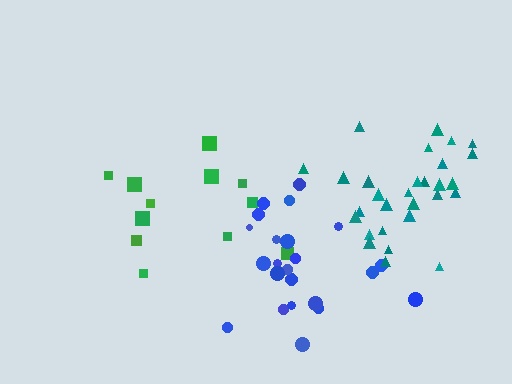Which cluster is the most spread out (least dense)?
Green.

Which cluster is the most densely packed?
Teal.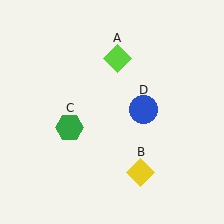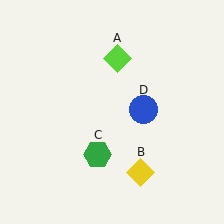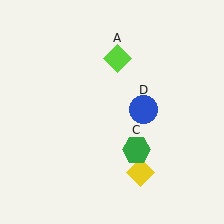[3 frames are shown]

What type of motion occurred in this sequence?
The green hexagon (object C) rotated counterclockwise around the center of the scene.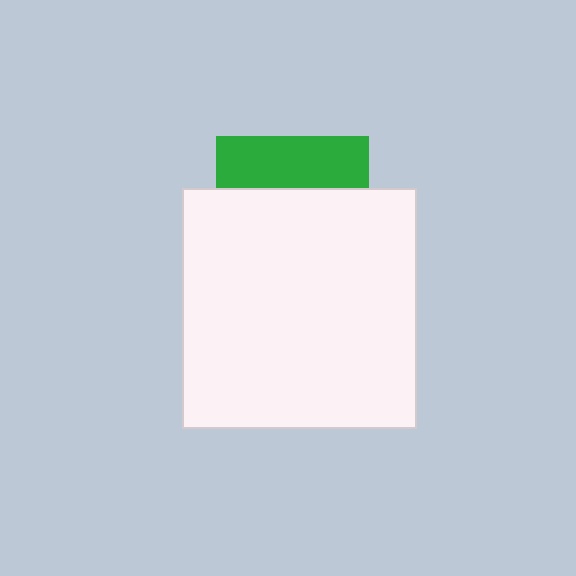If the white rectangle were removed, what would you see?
You would see the complete green square.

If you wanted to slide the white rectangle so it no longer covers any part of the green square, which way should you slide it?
Slide it down — that is the most direct way to separate the two shapes.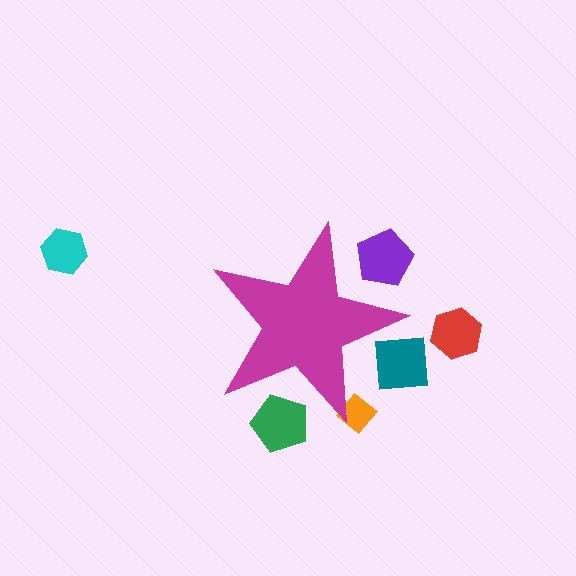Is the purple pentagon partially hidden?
Yes, the purple pentagon is partially hidden behind the magenta star.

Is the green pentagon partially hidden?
Yes, the green pentagon is partially hidden behind the magenta star.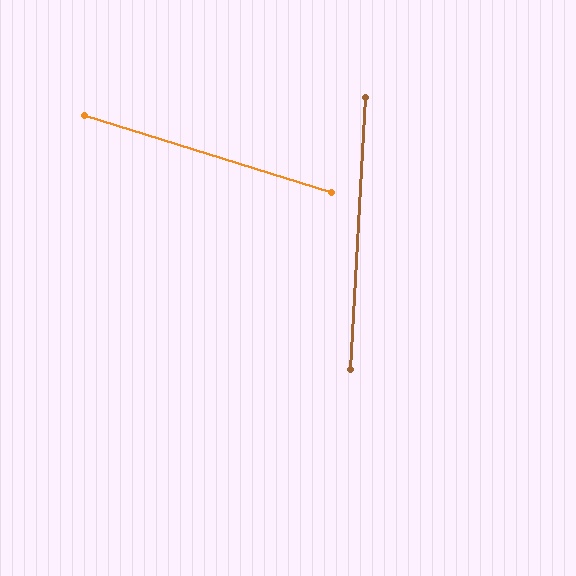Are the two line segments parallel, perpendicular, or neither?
Neither parallel nor perpendicular — they differ by about 76°.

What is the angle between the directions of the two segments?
Approximately 76 degrees.